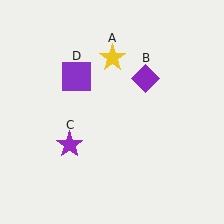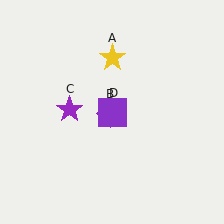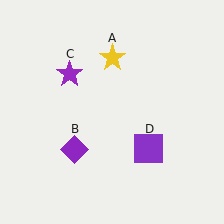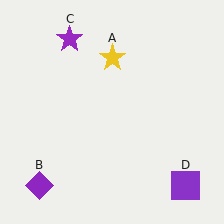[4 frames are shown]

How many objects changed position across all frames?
3 objects changed position: purple diamond (object B), purple star (object C), purple square (object D).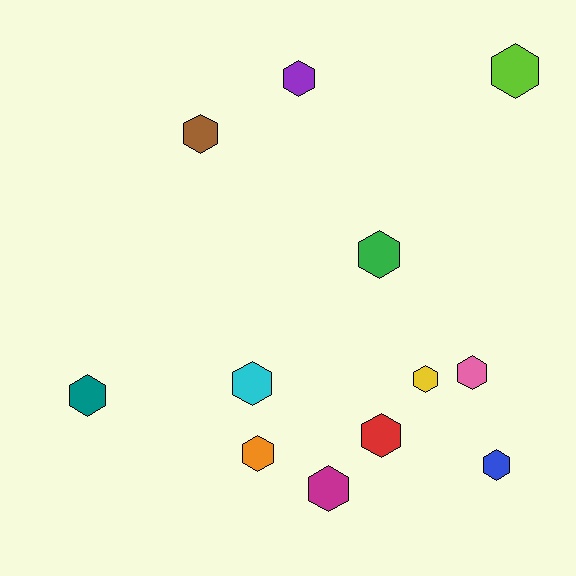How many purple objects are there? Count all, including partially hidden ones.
There is 1 purple object.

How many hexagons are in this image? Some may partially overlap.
There are 12 hexagons.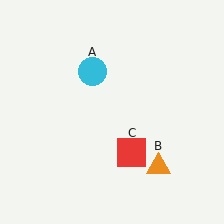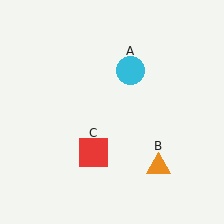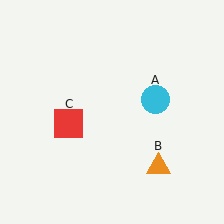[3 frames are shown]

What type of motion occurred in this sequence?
The cyan circle (object A), red square (object C) rotated clockwise around the center of the scene.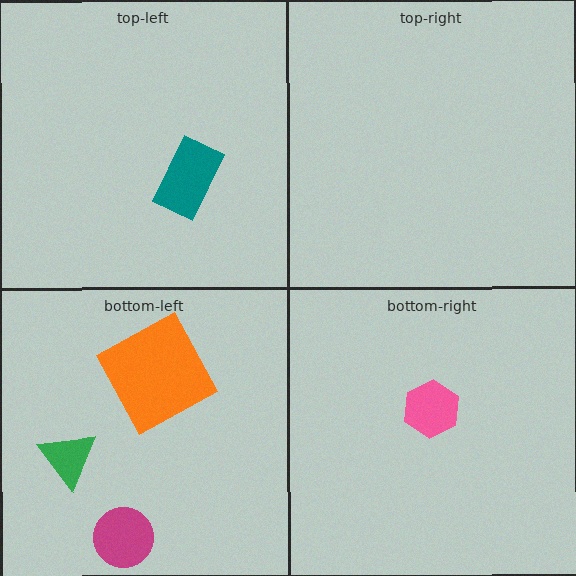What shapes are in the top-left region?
The teal rectangle.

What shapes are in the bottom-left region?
The magenta circle, the green triangle, the orange square.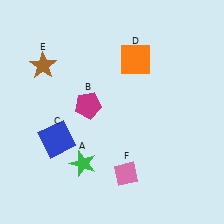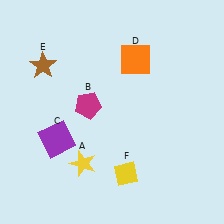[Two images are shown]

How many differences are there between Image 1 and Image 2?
There are 3 differences between the two images.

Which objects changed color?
A changed from green to yellow. C changed from blue to purple. F changed from pink to yellow.